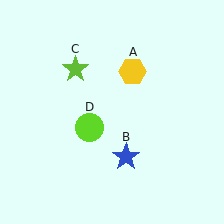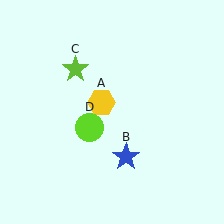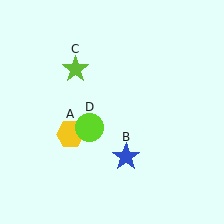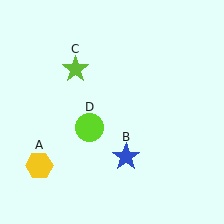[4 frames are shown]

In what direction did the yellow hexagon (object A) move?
The yellow hexagon (object A) moved down and to the left.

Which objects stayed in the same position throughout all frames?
Blue star (object B) and lime star (object C) and lime circle (object D) remained stationary.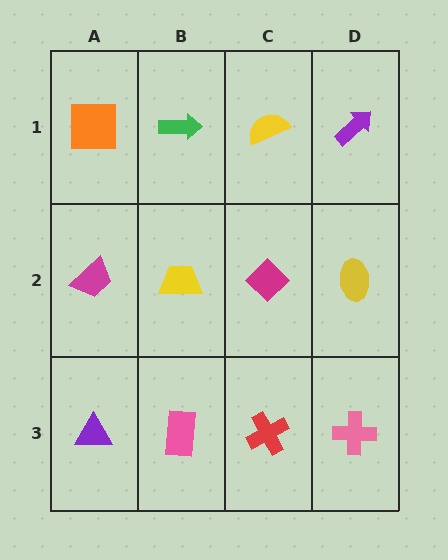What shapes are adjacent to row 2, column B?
A green arrow (row 1, column B), a pink rectangle (row 3, column B), a magenta trapezoid (row 2, column A), a magenta diamond (row 2, column C).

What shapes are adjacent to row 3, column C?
A magenta diamond (row 2, column C), a pink rectangle (row 3, column B), a pink cross (row 3, column D).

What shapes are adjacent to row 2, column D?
A purple arrow (row 1, column D), a pink cross (row 3, column D), a magenta diamond (row 2, column C).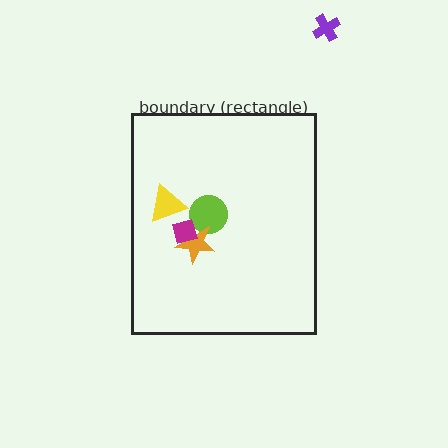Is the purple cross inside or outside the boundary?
Outside.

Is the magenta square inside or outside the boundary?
Inside.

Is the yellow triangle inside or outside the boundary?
Inside.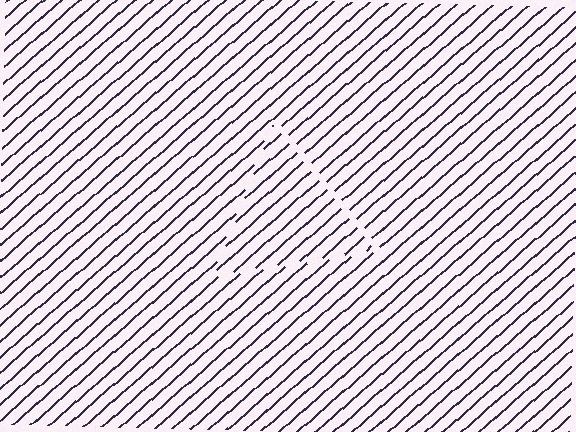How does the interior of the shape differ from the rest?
The interior of the shape contains the same grating, shifted by half a period — the contour is defined by the phase discontinuity where line-ends from the inner and outer gratings abut.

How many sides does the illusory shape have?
3 sides — the line-ends trace a triangle.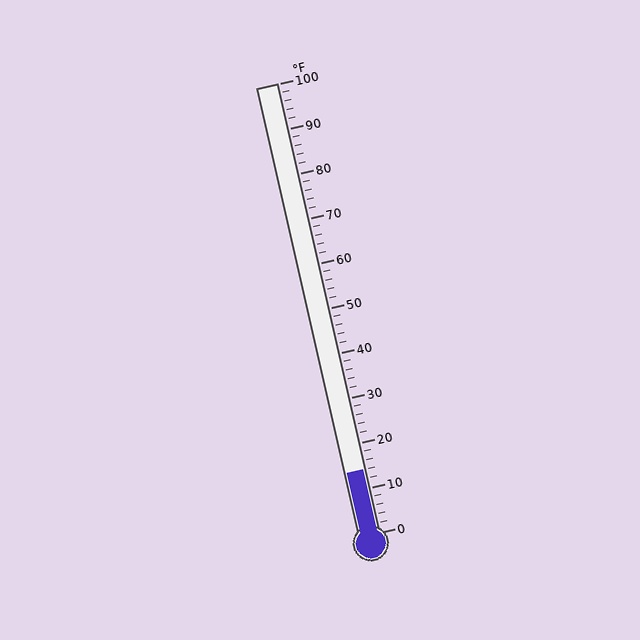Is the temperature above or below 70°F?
The temperature is below 70°F.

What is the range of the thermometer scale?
The thermometer scale ranges from 0°F to 100°F.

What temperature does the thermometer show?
The thermometer shows approximately 14°F.